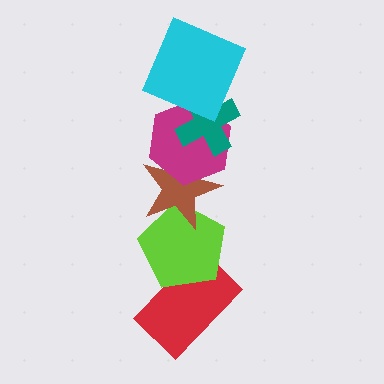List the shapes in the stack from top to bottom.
From top to bottom: the cyan square, the teal cross, the magenta hexagon, the brown star, the lime pentagon, the red rectangle.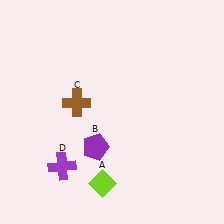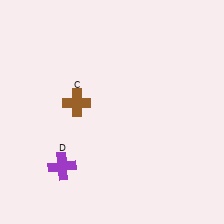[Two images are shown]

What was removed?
The lime diamond (A), the purple pentagon (B) were removed in Image 2.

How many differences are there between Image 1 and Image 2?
There are 2 differences between the two images.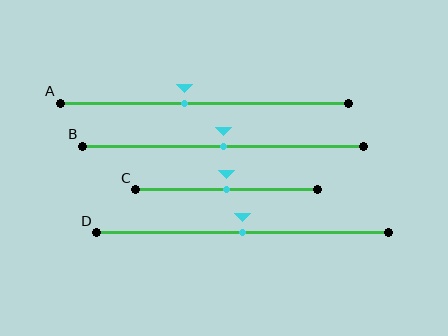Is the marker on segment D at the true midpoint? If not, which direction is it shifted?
Yes, the marker on segment D is at the true midpoint.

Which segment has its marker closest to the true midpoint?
Segment B has its marker closest to the true midpoint.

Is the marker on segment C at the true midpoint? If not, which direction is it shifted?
Yes, the marker on segment C is at the true midpoint.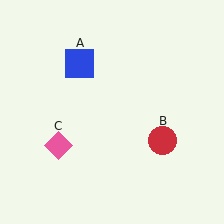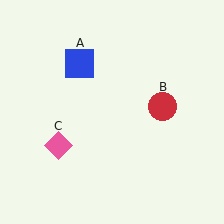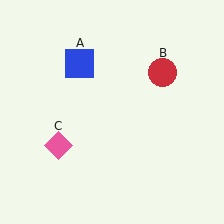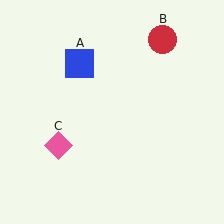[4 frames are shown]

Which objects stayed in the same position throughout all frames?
Blue square (object A) and pink diamond (object C) remained stationary.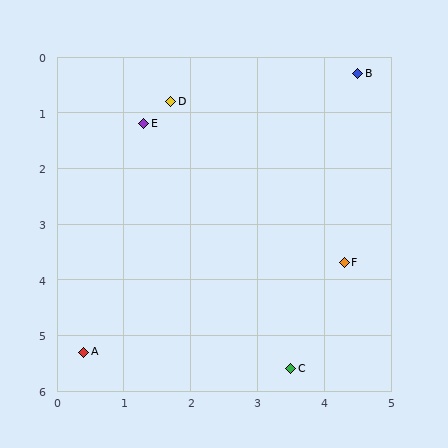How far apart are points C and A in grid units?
Points C and A are about 3.1 grid units apart.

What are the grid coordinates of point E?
Point E is at approximately (1.3, 1.2).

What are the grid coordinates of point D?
Point D is at approximately (1.7, 0.8).